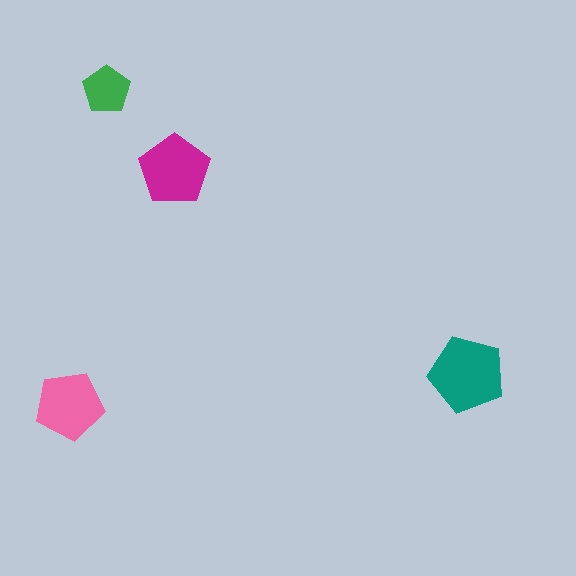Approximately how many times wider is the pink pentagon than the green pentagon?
About 1.5 times wider.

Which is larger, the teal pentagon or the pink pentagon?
The teal one.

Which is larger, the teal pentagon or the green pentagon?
The teal one.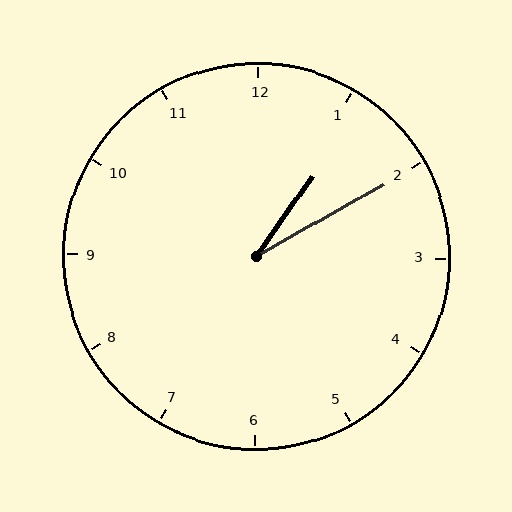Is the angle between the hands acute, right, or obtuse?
It is acute.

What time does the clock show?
1:10.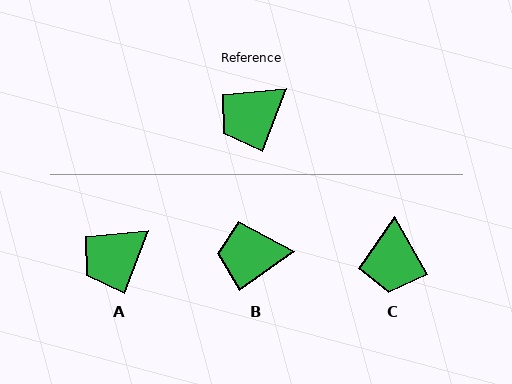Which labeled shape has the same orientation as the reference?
A.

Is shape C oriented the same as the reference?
No, it is off by about 50 degrees.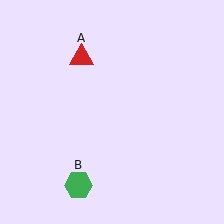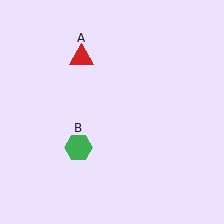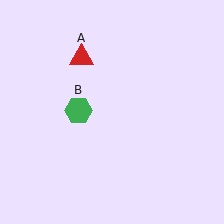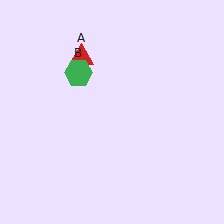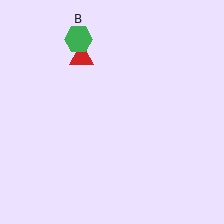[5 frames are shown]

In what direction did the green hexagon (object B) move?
The green hexagon (object B) moved up.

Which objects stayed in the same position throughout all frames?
Red triangle (object A) remained stationary.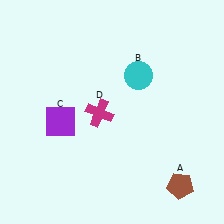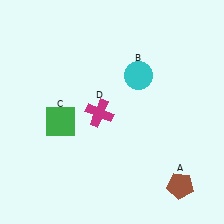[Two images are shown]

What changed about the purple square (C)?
In Image 1, C is purple. In Image 2, it changed to green.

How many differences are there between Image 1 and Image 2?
There is 1 difference between the two images.